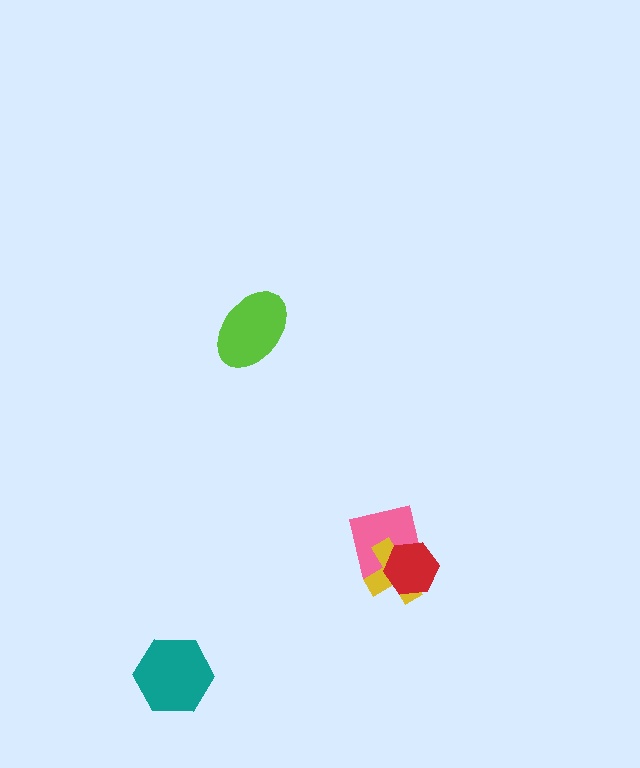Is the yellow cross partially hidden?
Yes, it is partially covered by another shape.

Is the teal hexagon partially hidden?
No, no other shape covers it.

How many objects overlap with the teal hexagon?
0 objects overlap with the teal hexagon.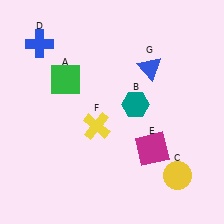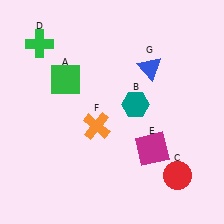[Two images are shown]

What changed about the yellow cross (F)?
In Image 1, F is yellow. In Image 2, it changed to orange.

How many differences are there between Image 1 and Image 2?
There are 3 differences between the two images.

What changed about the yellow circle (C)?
In Image 1, C is yellow. In Image 2, it changed to red.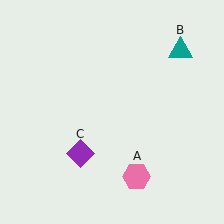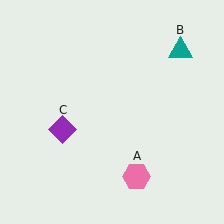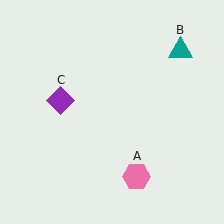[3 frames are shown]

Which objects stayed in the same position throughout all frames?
Pink hexagon (object A) and teal triangle (object B) remained stationary.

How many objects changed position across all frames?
1 object changed position: purple diamond (object C).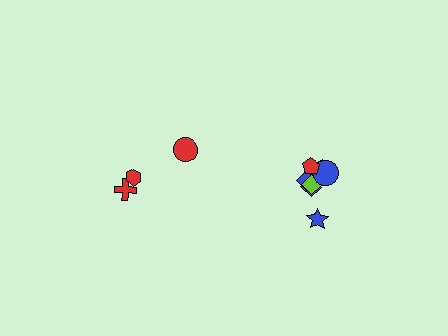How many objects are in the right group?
There are 7 objects.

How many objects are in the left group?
There are 3 objects.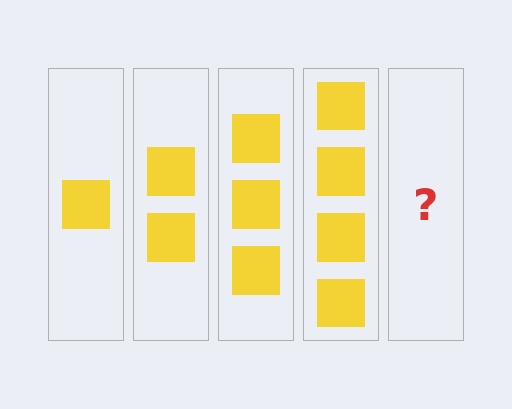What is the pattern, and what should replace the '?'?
The pattern is that each step adds one more square. The '?' should be 5 squares.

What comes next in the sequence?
The next element should be 5 squares.